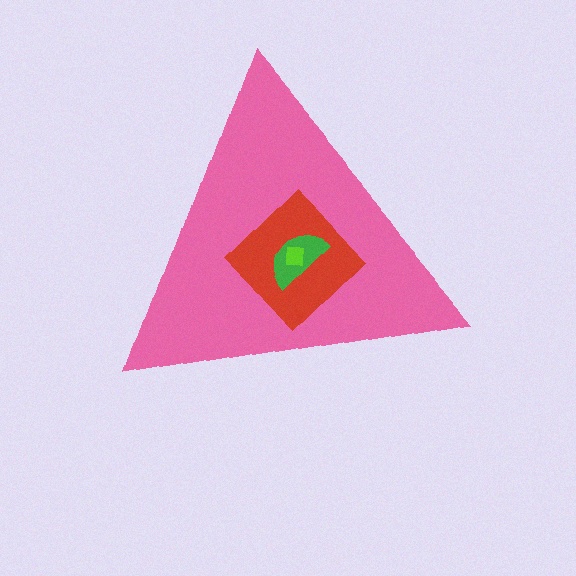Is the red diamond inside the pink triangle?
Yes.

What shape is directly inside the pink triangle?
The red diamond.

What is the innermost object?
The lime square.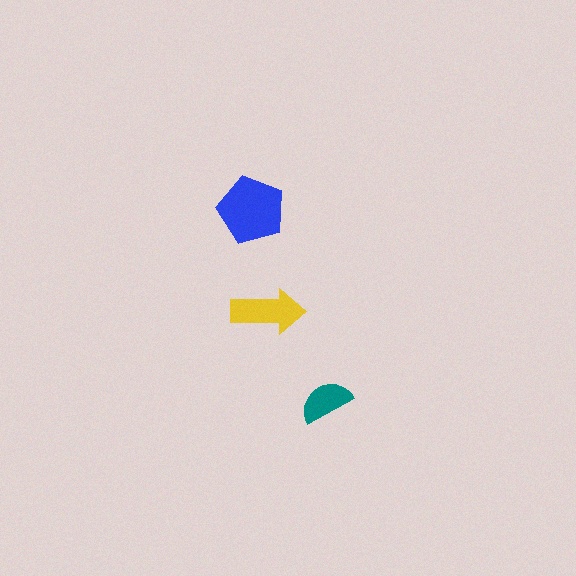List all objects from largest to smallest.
The blue pentagon, the yellow arrow, the teal semicircle.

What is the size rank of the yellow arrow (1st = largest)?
2nd.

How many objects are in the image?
There are 3 objects in the image.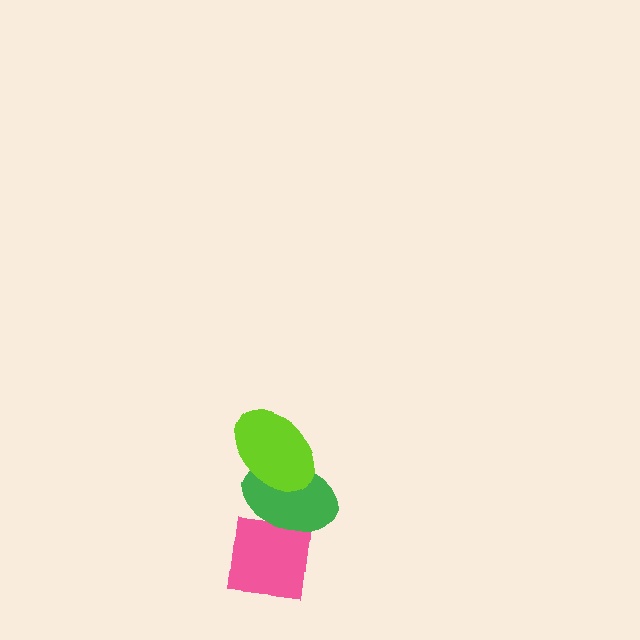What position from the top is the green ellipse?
The green ellipse is 2nd from the top.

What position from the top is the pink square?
The pink square is 3rd from the top.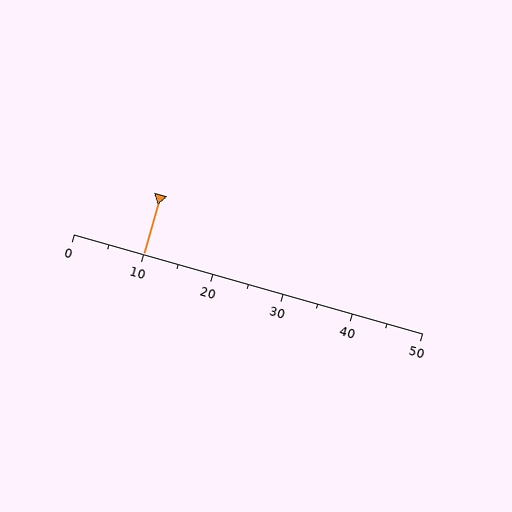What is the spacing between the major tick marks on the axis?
The major ticks are spaced 10 apart.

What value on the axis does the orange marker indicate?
The marker indicates approximately 10.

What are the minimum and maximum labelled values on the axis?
The axis runs from 0 to 50.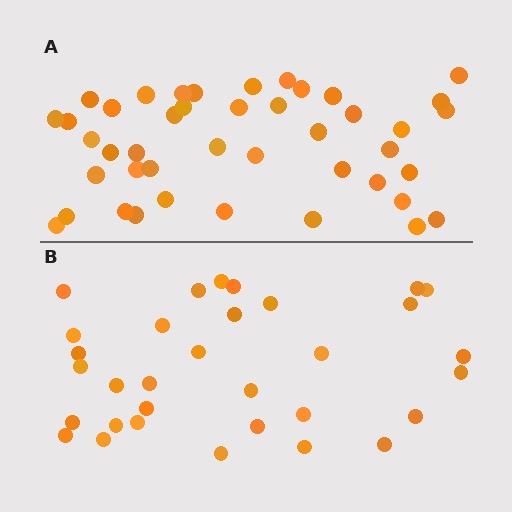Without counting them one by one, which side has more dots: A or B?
Region A (the top region) has more dots.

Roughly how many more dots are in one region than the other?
Region A has roughly 12 or so more dots than region B.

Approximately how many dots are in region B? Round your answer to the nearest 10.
About 30 dots. (The exact count is 32, which rounds to 30.)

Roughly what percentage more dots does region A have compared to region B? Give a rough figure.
About 35% more.